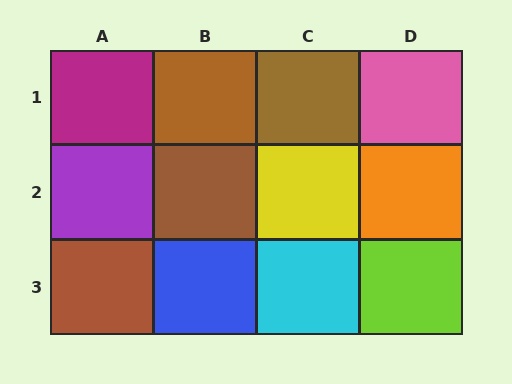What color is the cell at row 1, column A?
Magenta.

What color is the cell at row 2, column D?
Orange.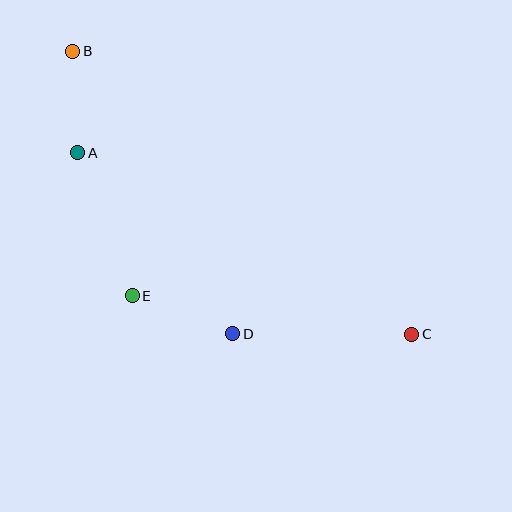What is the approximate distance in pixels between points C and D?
The distance between C and D is approximately 179 pixels.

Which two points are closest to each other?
Points A and B are closest to each other.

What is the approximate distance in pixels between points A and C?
The distance between A and C is approximately 380 pixels.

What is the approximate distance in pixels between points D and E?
The distance between D and E is approximately 107 pixels.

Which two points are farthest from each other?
Points B and C are farthest from each other.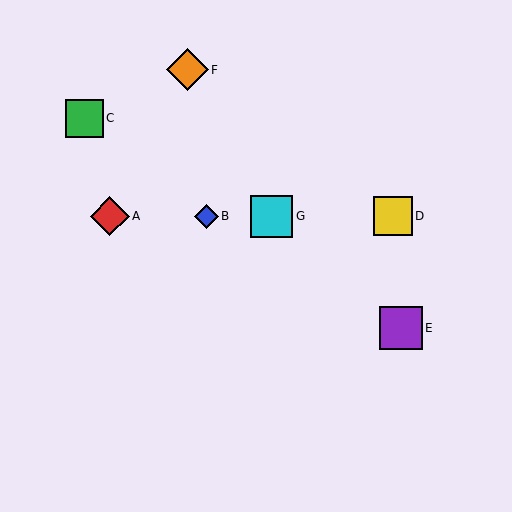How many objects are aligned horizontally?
4 objects (A, B, D, G) are aligned horizontally.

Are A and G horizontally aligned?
Yes, both are at y≈216.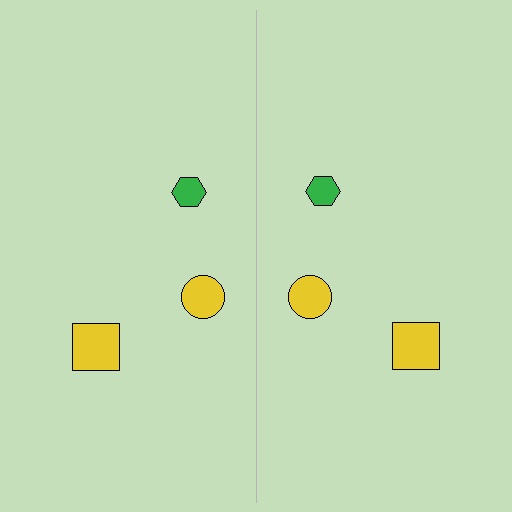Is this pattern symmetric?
Yes, this pattern has bilateral (reflection) symmetry.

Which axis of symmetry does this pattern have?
The pattern has a vertical axis of symmetry running through the center of the image.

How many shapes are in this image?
There are 6 shapes in this image.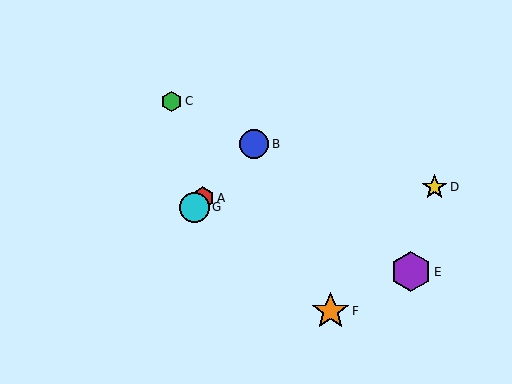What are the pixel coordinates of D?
Object D is at (434, 187).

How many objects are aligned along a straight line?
3 objects (A, B, G) are aligned along a straight line.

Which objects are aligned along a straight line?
Objects A, B, G are aligned along a straight line.